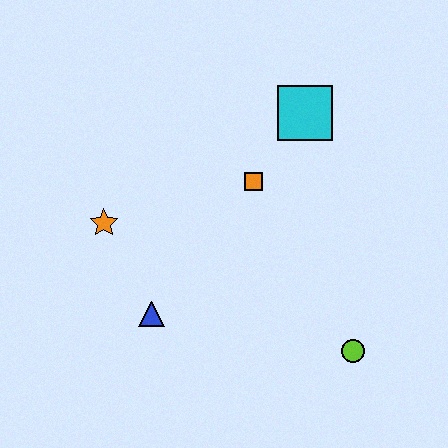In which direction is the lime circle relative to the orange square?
The lime circle is below the orange square.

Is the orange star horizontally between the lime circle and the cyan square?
No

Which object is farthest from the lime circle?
The orange star is farthest from the lime circle.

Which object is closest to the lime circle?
The orange square is closest to the lime circle.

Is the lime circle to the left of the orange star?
No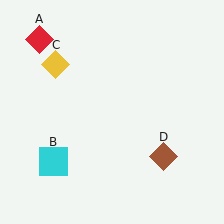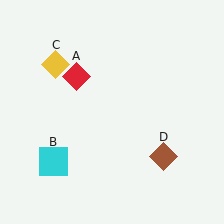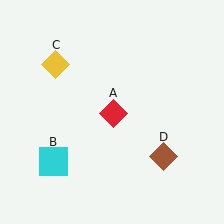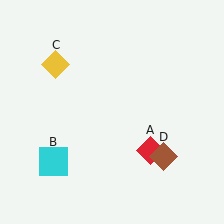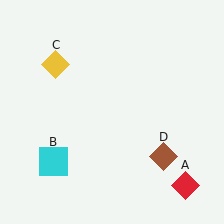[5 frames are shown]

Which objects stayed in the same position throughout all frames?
Cyan square (object B) and yellow diamond (object C) and brown diamond (object D) remained stationary.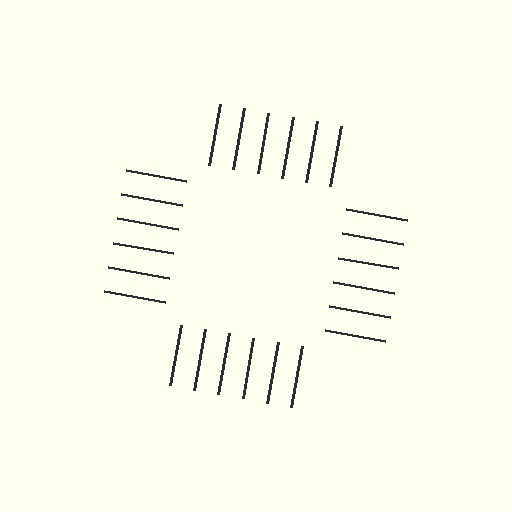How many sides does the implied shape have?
4 sides — the line-ends trace a square.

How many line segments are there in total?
24 — 6 along each of the 4 edges.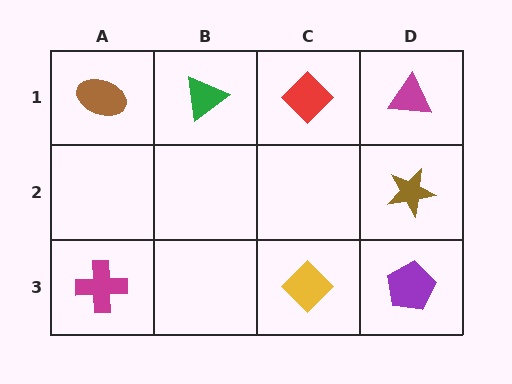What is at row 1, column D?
A magenta triangle.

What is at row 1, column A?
A brown ellipse.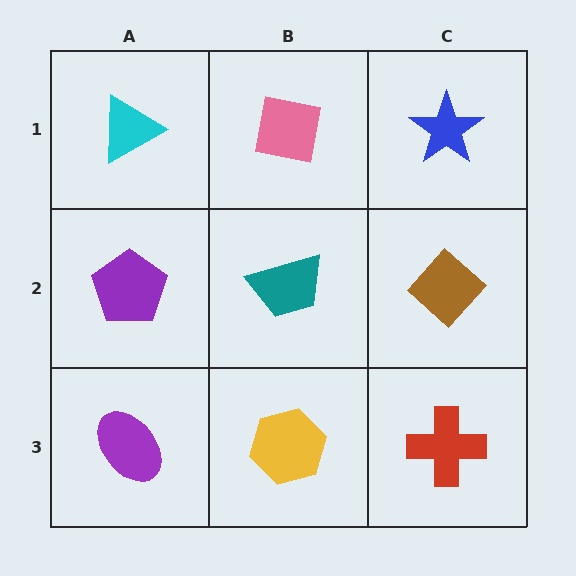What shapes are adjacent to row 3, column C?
A brown diamond (row 2, column C), a yellow hexagon (row 3, column B).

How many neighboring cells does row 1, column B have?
3.